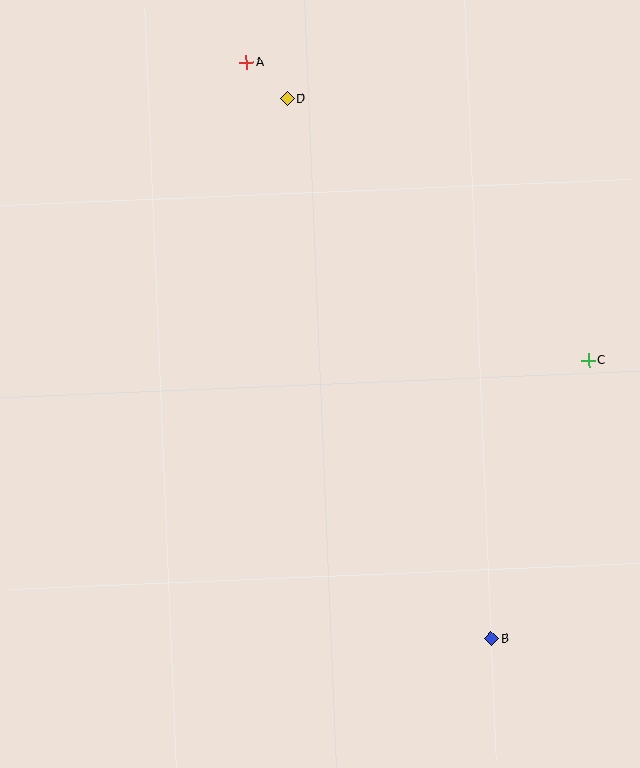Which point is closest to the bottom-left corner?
Point B is closest to the bottom-left corner.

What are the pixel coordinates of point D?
Point D is at (287, 99).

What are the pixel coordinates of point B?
Point B is at (491, 639).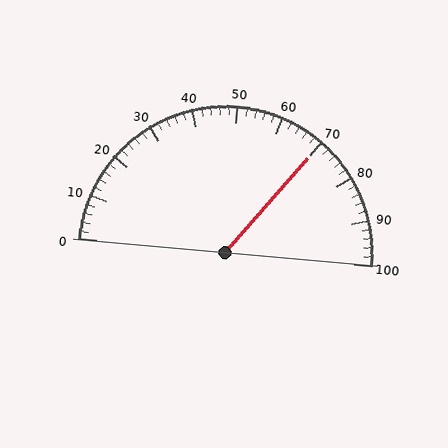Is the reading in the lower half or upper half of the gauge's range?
The reading is in the upper half of the range (0 to 100).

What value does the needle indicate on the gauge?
The needle indicates approximately 70.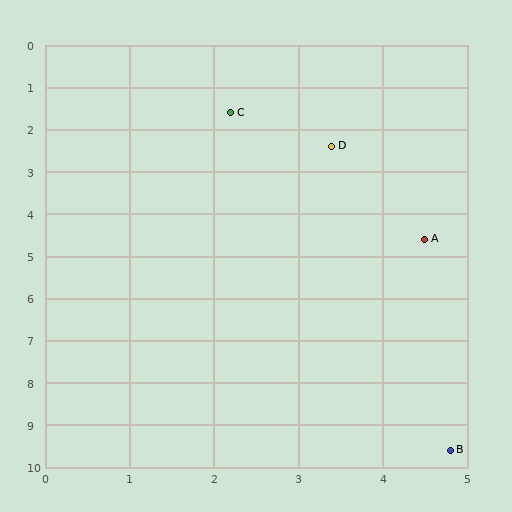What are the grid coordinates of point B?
Point B is at approximately (4.8, 9.6).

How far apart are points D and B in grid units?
Points D and B are about 7.3 grid units apart.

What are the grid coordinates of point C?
Point C is at approximately (2.2, 1.6).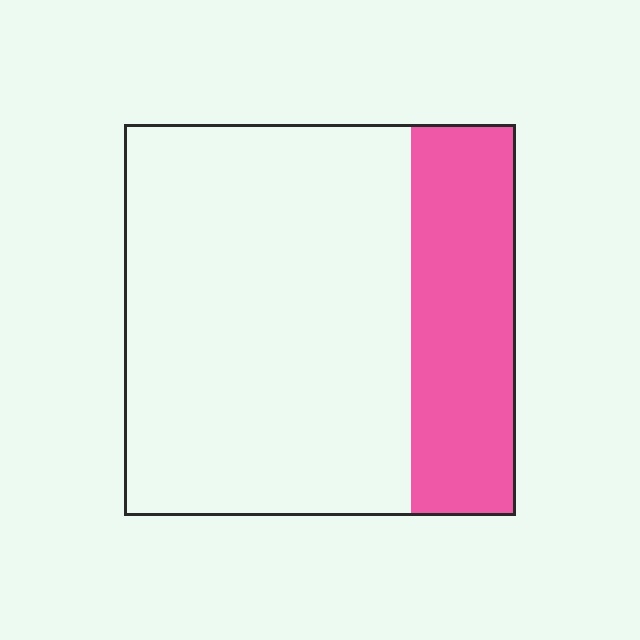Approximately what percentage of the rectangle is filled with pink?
Approximately 25%.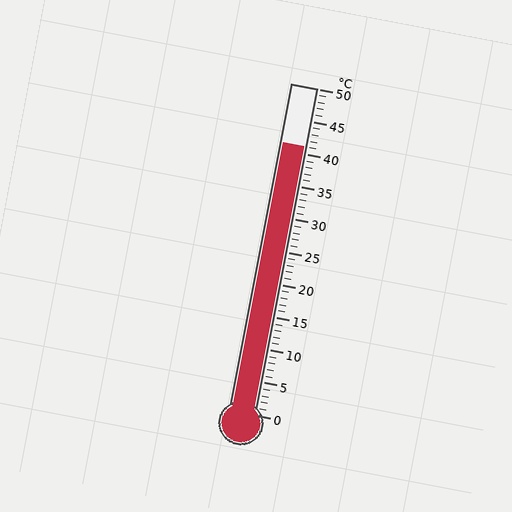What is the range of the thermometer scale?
The thermometer scale ranges from 0°C to 50°C.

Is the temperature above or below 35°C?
The temperature is above 35°C.